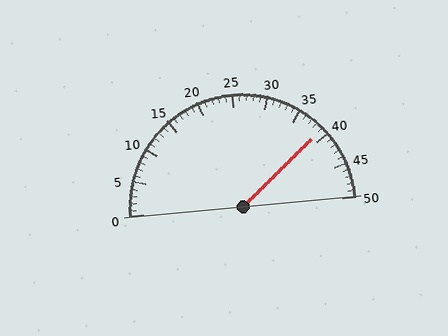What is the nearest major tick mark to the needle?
The nearest major tick mark is 40.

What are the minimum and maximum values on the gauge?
The gauge ranges from 0 to 50.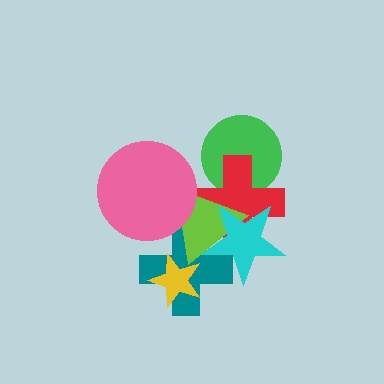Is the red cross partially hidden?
Yes, it is partially covered by another shape.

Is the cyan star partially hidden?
No, no other shape covers it.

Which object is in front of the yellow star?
The lime triangle is in front of the yellow star.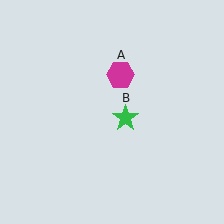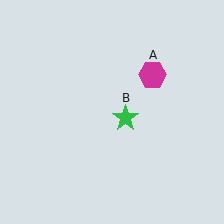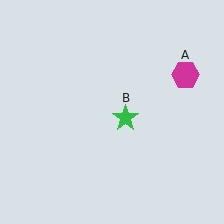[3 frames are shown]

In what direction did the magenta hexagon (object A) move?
The magenta hexagon (object A) moved right.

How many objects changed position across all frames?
1 object changed position: magenta hexagon (object A).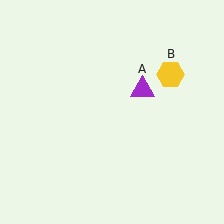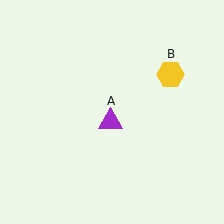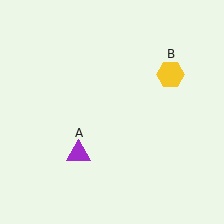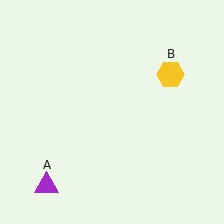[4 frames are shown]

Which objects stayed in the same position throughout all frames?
Yellow hexagon (object B) remained stationary.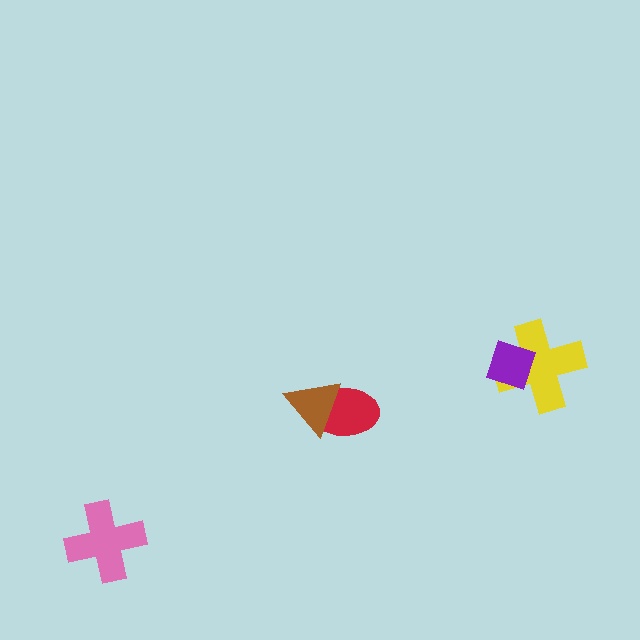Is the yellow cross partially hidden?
Yes, it is partially covered by another shape.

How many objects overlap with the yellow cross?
1 object overlaps with the yellow cross.